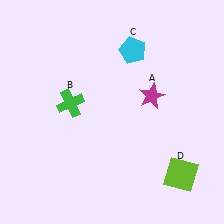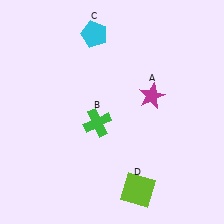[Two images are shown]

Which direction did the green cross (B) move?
The green cross (B) moved right.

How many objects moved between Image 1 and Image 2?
3 objects moved between the two images.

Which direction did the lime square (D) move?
The lime square (D) moved left.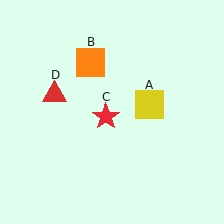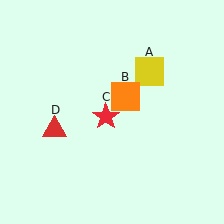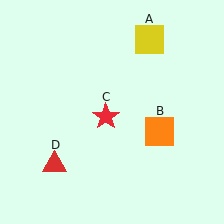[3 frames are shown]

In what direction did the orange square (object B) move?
The orange square (object B) moved down and to the right.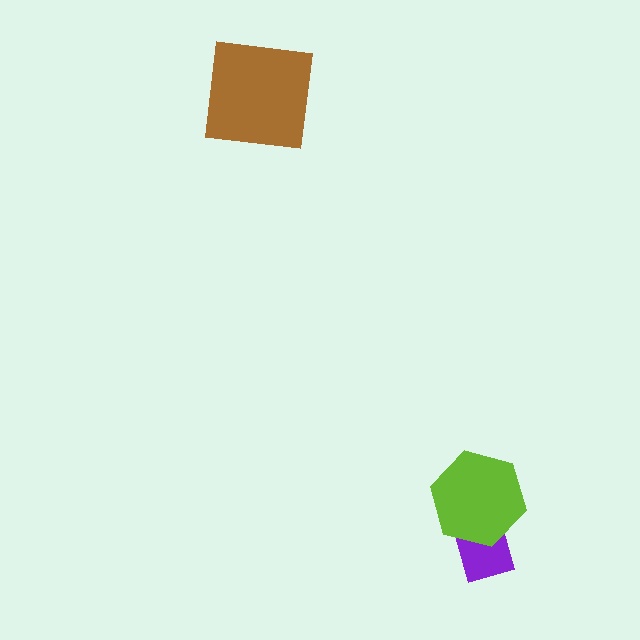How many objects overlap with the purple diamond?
1 object overlaps with the purple diamond.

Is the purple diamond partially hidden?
Yes, it is partially covered by another shape.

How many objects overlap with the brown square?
0 objects overlap with the brown square.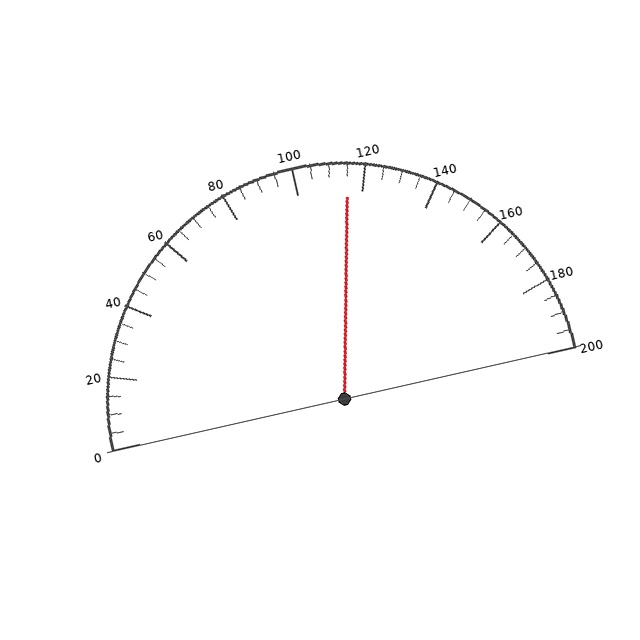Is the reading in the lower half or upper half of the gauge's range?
The reading is in the upper half of the range (0 to 200).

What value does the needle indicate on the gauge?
The needle indicates approximately 115.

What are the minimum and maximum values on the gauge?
The gauge ranges from 0 to 200.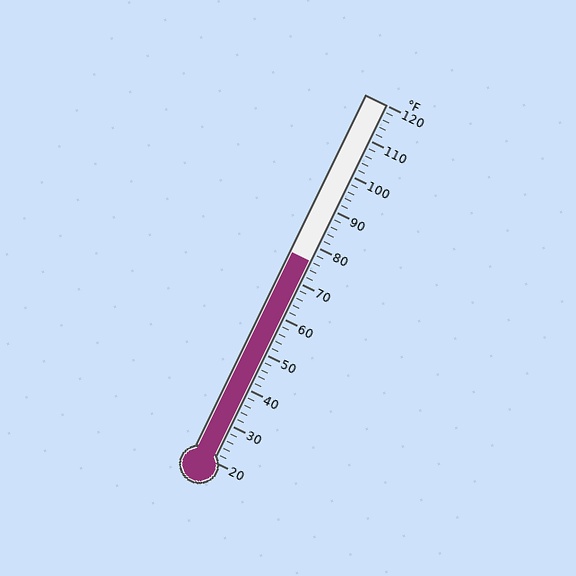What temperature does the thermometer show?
The thermometer shows approximately 76°F.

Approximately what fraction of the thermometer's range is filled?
The thermometer is filled to approximately 55% of its range.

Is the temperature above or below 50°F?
The temperature is above 50°F.